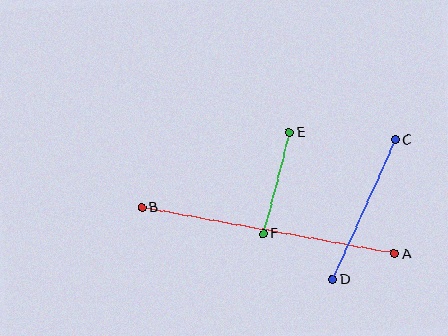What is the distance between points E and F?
The distance is approximately 105 pixels.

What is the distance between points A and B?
The distance is approximately 257 pixels.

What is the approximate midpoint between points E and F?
The midpoint is at approximately (276, 183) pixels.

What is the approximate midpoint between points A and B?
The midpoint is at approximately (268, 231) pixels.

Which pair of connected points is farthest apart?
Points A and B are farthest apart.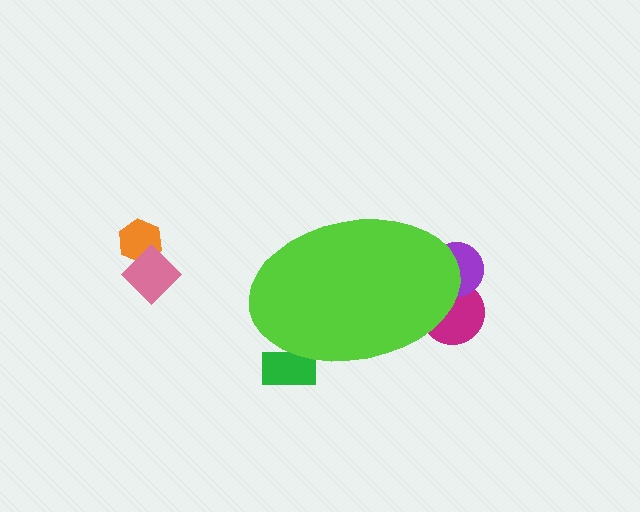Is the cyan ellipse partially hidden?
Yes, the cyan ellipse is partially hidden behind the lime ellipse.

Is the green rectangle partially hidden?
Yes, the green rectangle is partially hidden behind the lime ellipse.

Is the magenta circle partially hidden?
Yes, the magenta circle is partially hidden behind the lime ellipse.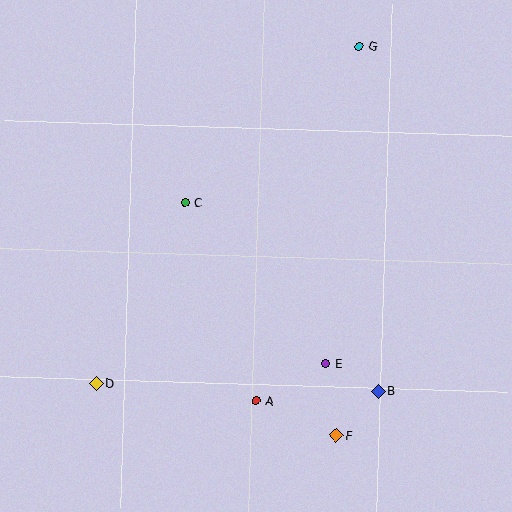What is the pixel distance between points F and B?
The distance between F and B is 61 pixels.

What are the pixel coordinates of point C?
Point C is at (185, 202).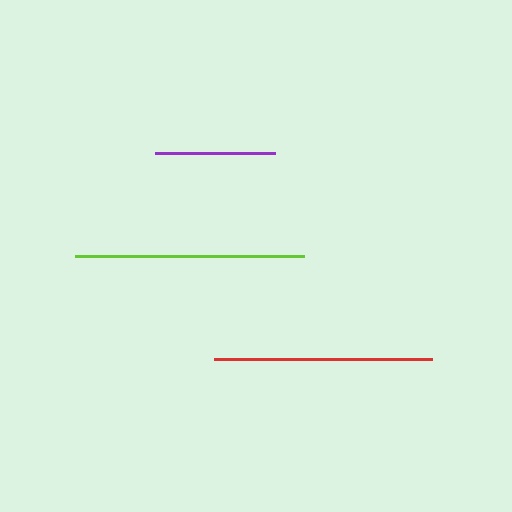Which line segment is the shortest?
The purple line is the shortest at approximately 120 pixels.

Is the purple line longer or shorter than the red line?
The red line is longer than the purple line.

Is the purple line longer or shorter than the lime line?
The lime line is longer than the purple line.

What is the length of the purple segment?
The purple segment is approximately 120 pixels long.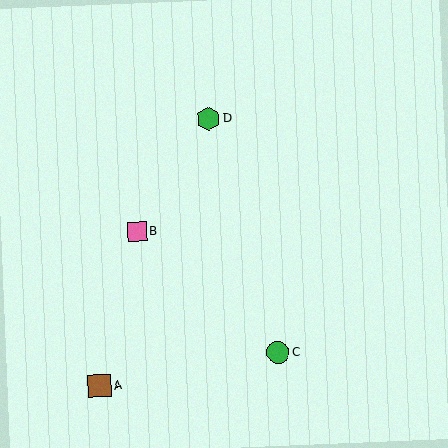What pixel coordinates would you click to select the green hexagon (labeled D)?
Click at (208, 119) to select the green hexagon D.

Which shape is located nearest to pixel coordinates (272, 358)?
The green circle (labeled C) at (278, 352) is nearest to that location.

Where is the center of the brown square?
The center of the brown square is at (100, 386).